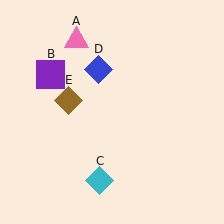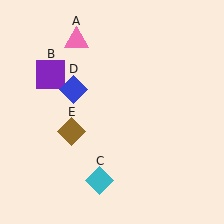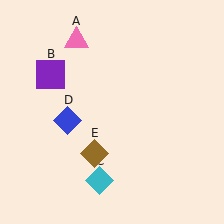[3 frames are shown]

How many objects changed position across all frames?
2 objects changed position: blue diamond (object D), brown diamond (object E).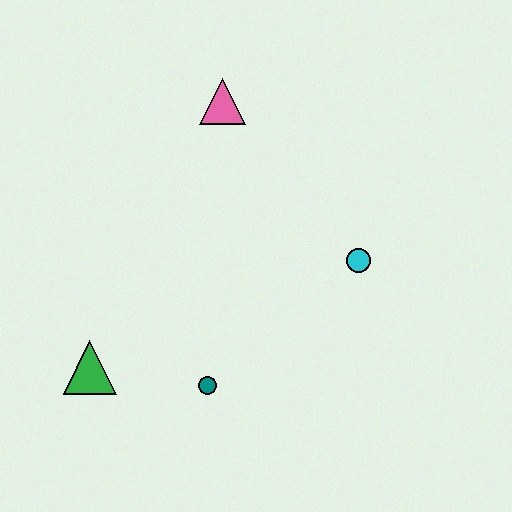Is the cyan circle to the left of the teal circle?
No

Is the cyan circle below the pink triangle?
Yes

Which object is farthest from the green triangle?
The pink triangle is farthest from the green triangle.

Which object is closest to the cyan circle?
The teal circle is closest to the cyan circle.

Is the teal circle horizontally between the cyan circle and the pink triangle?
No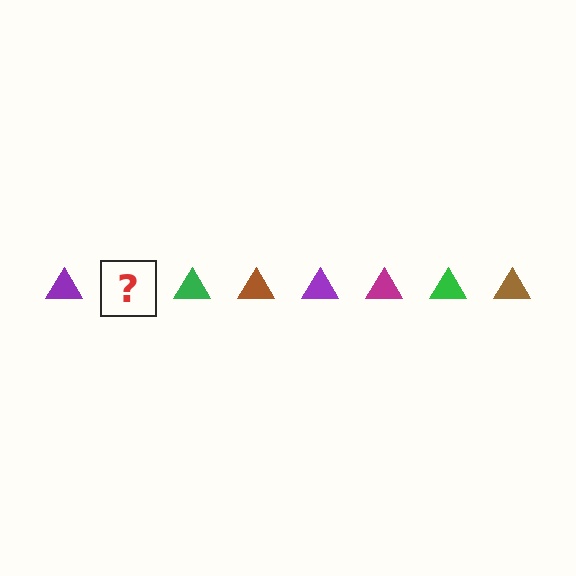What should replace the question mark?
The question mark should be replaced with a magenta triangle.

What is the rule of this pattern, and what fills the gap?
The rule is that the pattern cycles through purple, magenta, green, brown triangles. The gap should be filled with a magenta triangle.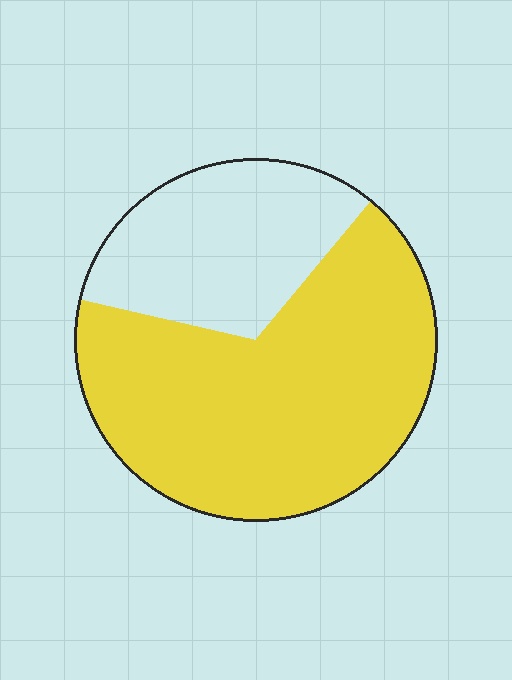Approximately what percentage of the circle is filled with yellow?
Approximately 70%.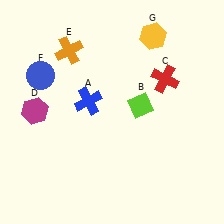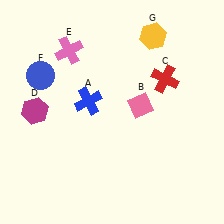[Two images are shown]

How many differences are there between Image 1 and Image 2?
There are 2 differences between the two images.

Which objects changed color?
B changed from lime to pink. E changed from orange to pink.